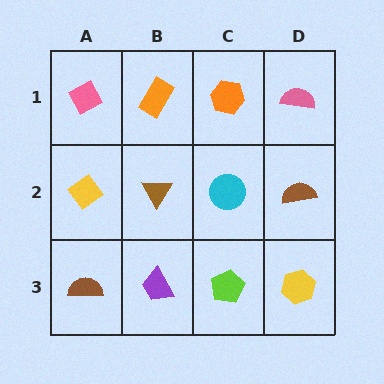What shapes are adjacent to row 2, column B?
An orange rectangle (row 1, column B), a purple trapezoid (row 3, column B), a yellow diamond (row 2, column A), a cyan circle (row 2, column C).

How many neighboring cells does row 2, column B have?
4.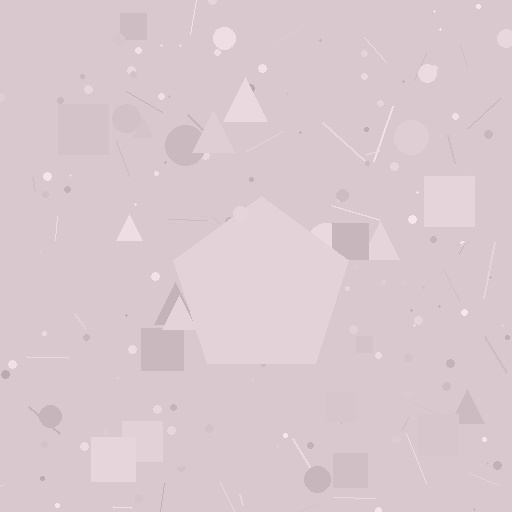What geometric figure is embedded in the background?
A pentagon is embedded in the background.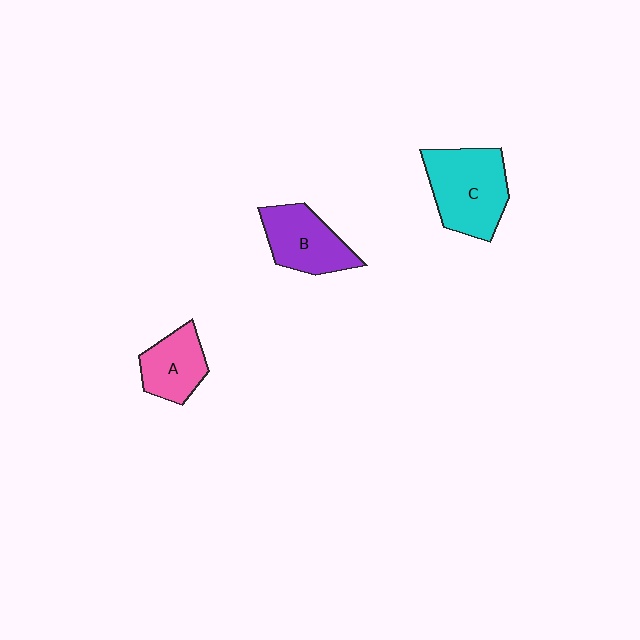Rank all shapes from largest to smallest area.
From largest to smallest: C (cyan), B (purple), A (pink).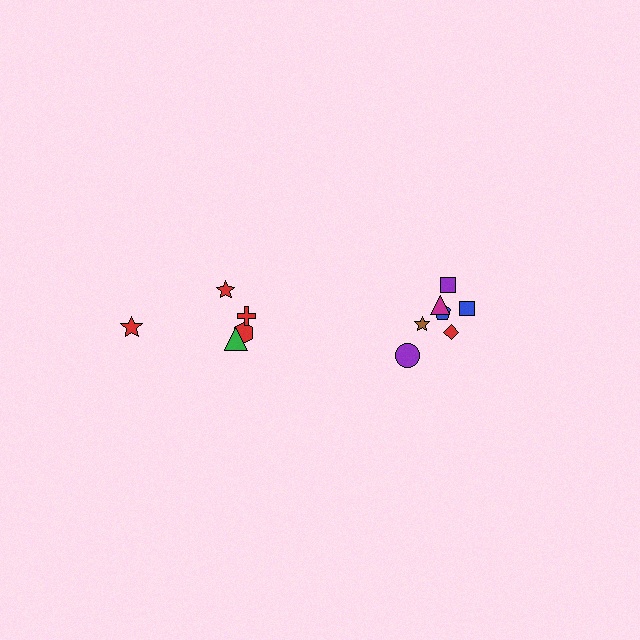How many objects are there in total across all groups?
There are 12 objects.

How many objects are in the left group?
There are 5 objects.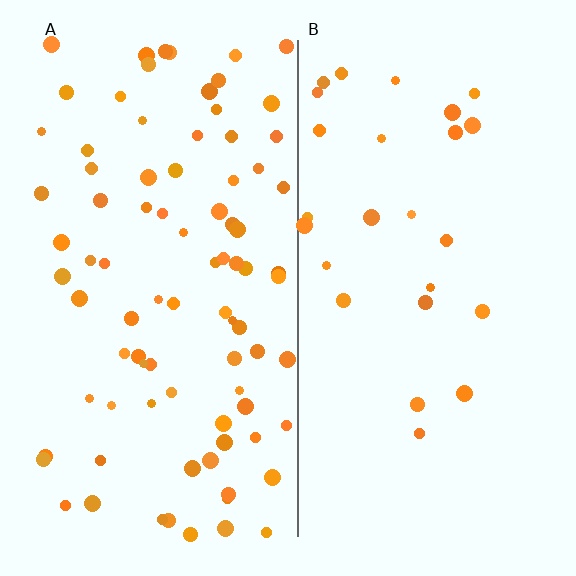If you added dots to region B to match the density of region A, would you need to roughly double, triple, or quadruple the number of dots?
Approximately triple.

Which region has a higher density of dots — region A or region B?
A (the left).